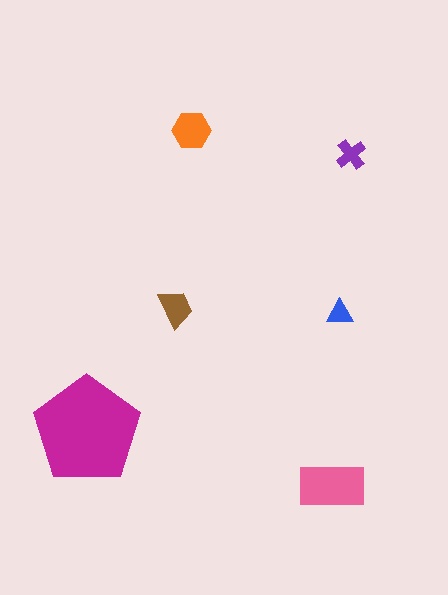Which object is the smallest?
The blue triangle.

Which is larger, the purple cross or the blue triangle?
The purple cross.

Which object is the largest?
The magenta pentagon.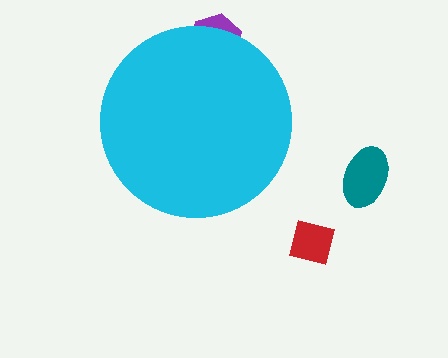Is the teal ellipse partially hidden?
No, the teal ellipse is fully visible.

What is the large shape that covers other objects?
A cyan circle.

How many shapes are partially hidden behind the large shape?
1 shape is partially hidden.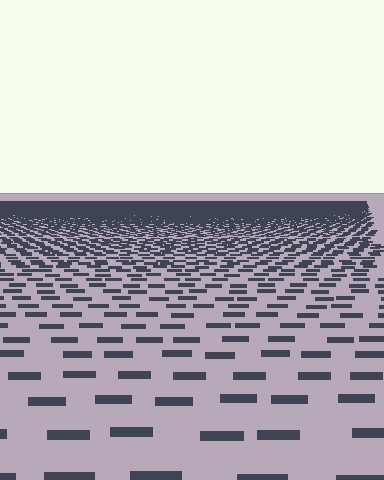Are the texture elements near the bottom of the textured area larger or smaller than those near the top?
Larger. Near the bottom, elements are closer to the viewer and appear at a bigger on-screen size.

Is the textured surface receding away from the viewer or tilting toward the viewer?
The surface is receding away from the viewer. Texture elements get smaller and denser toward the top.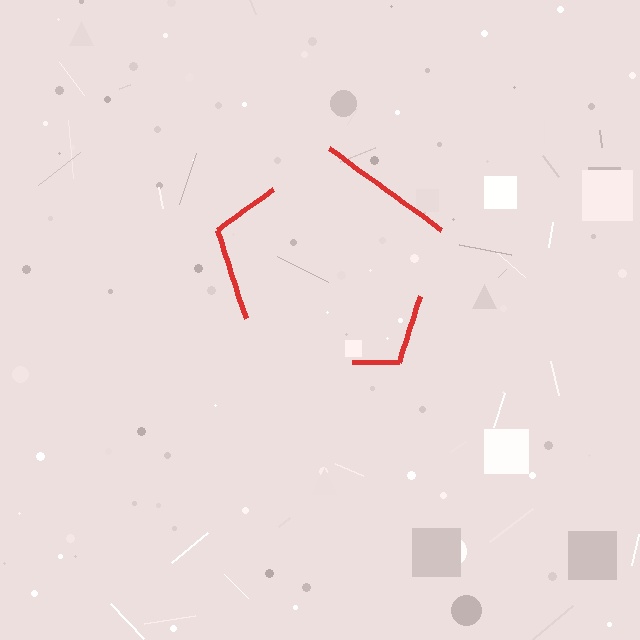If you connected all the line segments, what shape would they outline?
They would outline a pentagon.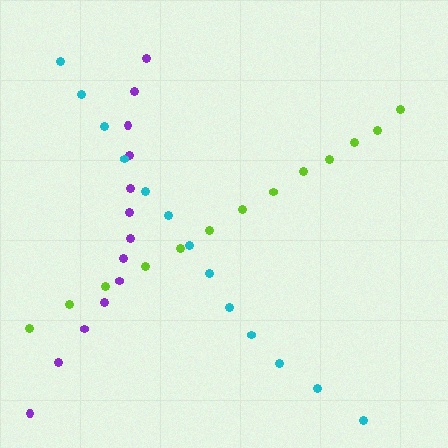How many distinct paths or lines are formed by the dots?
There are 3 distinct paths.